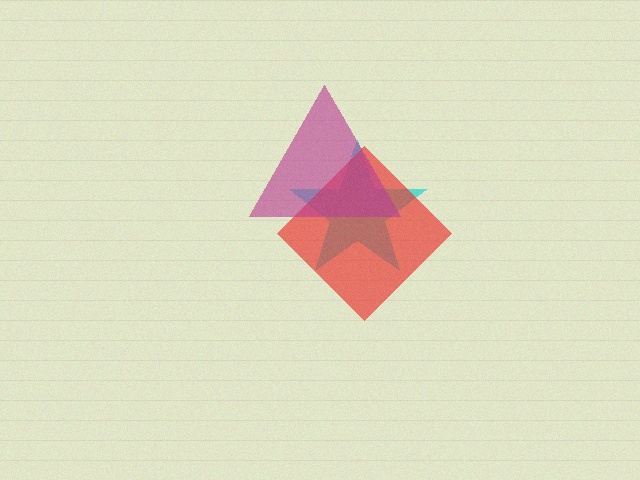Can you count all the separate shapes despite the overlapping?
Yes, there are 3 separate shapes.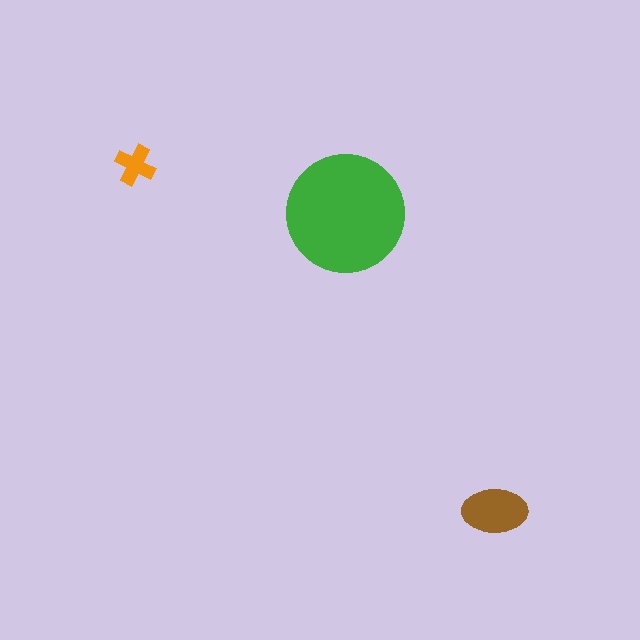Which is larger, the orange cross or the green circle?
The green circle.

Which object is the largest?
The green circle.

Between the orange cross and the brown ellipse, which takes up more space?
The brown ellipse.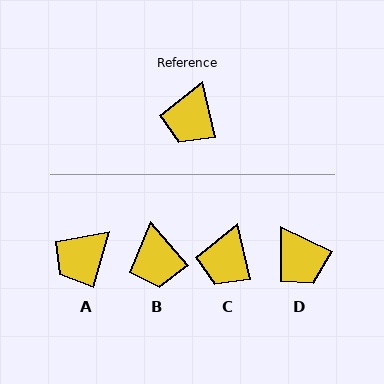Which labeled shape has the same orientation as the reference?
C.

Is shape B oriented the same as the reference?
No, it is off by about 28 degrees.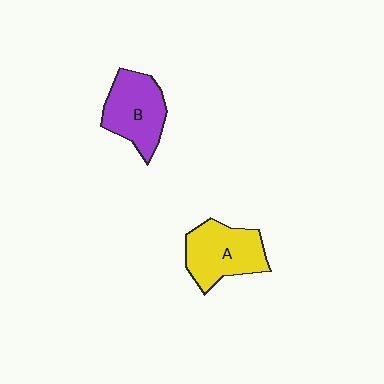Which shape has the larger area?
Shape A (yellow).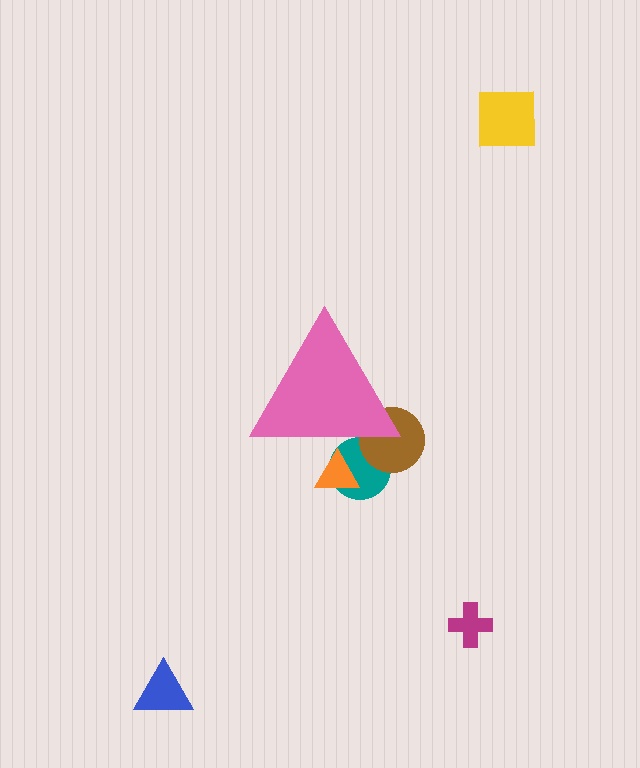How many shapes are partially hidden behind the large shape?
3 shapes are partially hidden.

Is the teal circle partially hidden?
Yes, the teal circle is partially hidden behind the pink triangle.